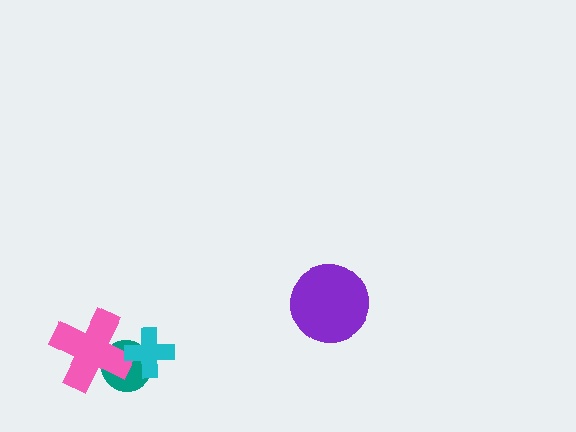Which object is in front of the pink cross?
The cyan cross is in front of the pink cross.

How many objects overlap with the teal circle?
2 objects overlap with the teal circle.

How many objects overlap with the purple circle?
0 objects overlap with the purple circle.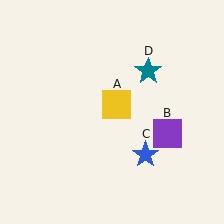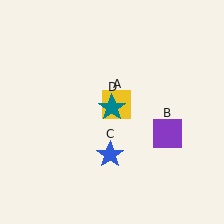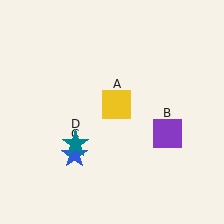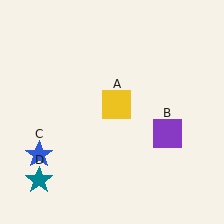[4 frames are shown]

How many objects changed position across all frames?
2 objects changed position: blue star (object C), teal star (object D).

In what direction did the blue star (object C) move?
The blue star (object C) moved left.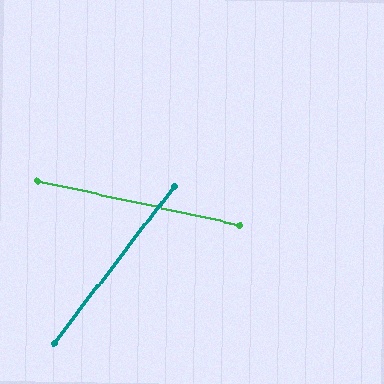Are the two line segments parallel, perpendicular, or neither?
Neither parallel nor perpendicular — they differ by about 65°.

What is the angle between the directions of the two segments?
Approximately 65 degrees.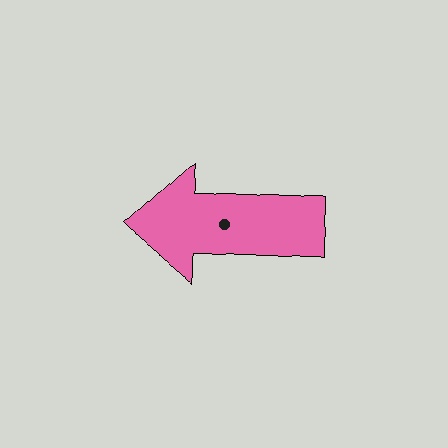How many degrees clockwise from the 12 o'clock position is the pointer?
Approximately 269 degrees.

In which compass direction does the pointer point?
West.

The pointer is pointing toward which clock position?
Roughly 9 o'clock.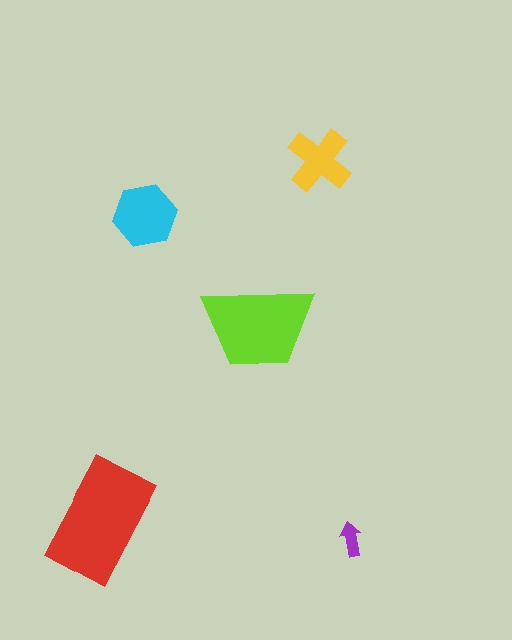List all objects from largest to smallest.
The red rectangle, the lime trapezoid, the cyan hexagon, the yellow cross, the purple arrow.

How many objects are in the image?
There are 5 objects in the image.